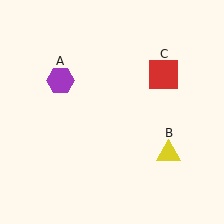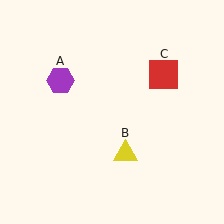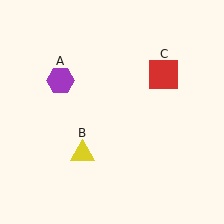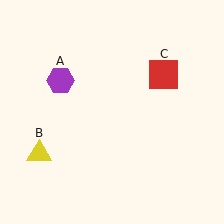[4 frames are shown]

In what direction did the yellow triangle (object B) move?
The yellow triangle (object B) moved left.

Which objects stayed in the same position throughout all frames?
Purple hexagon (object A) and red square (object C) remained stationary.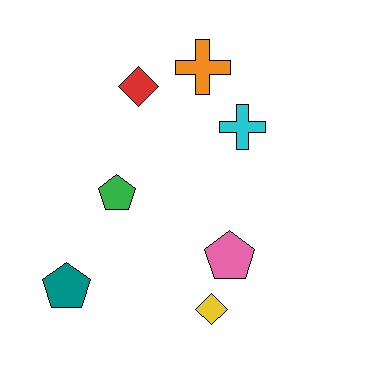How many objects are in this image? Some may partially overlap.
There are 7 objects.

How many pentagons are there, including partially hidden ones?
There are 3 pentagons.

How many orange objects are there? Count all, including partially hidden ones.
There is 1 orange object.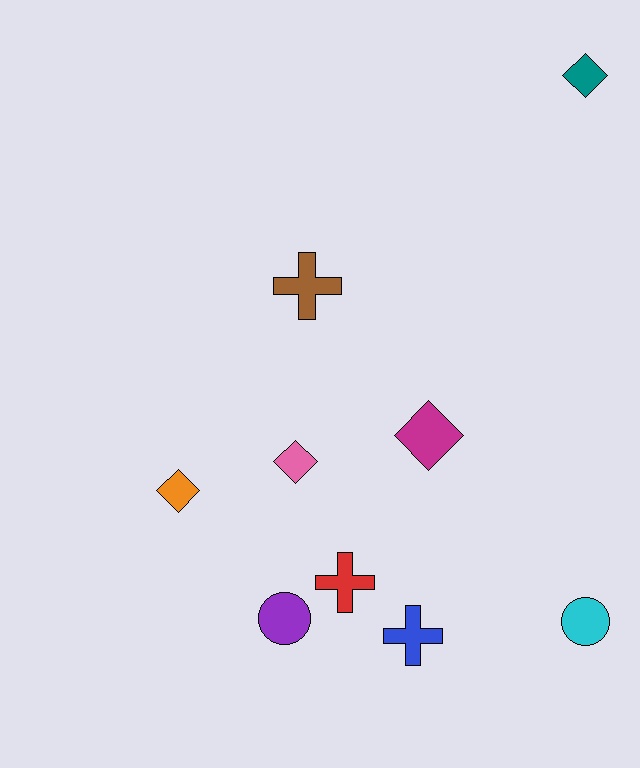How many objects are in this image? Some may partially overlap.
There are 9 objects.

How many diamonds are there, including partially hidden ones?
There are 4 diamonds.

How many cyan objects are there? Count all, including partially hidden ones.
There is 1 cyan object.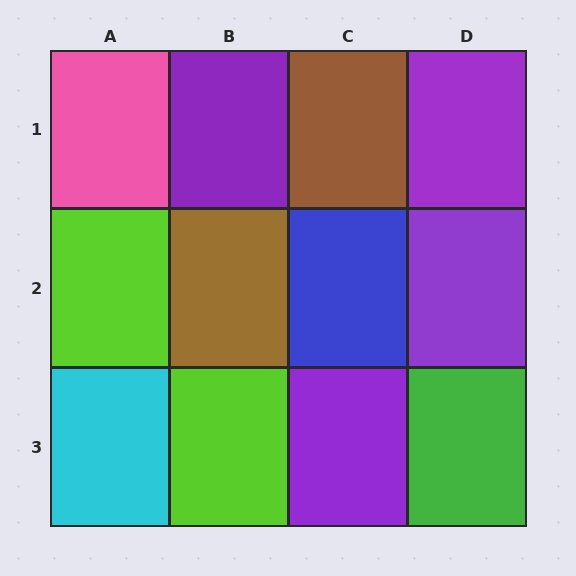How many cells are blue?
1 cell is blue.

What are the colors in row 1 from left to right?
Pink, purple, brown, purple.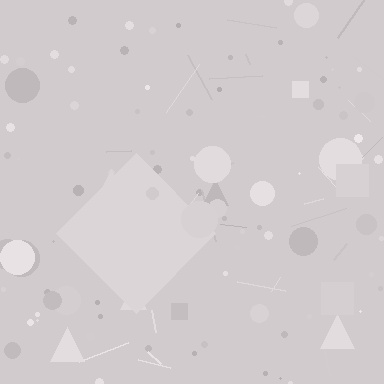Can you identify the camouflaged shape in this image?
The camouflaged shape is a diamond.